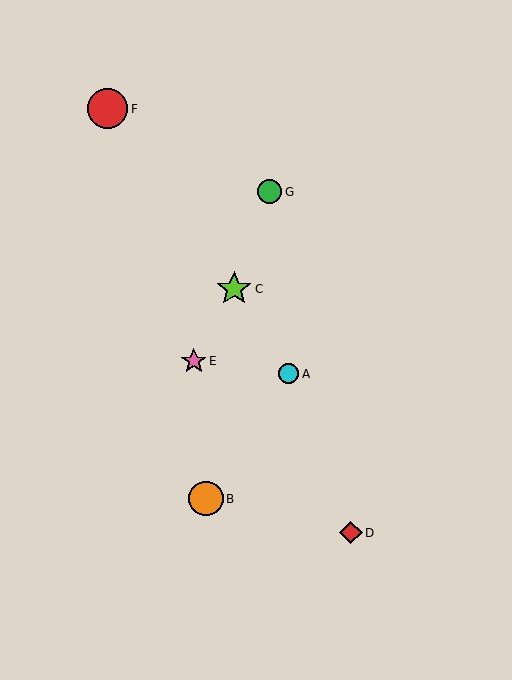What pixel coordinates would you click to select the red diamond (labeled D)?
Click at (351, 533) to select the red diamond D.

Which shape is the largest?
The red circle (labeled F) is the largest.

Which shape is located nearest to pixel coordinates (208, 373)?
The pink star (labeled E) at (194, 361) is nearest to that location.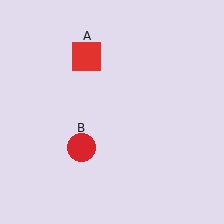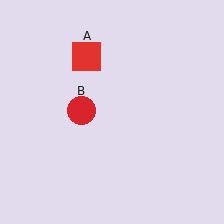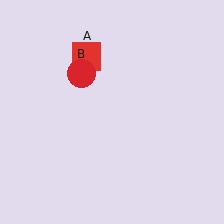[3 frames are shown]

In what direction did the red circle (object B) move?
The red circle (object B) moved up.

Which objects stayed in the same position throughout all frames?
Red square (object A) remained stationary.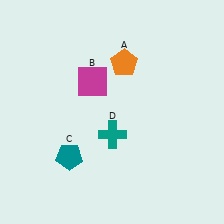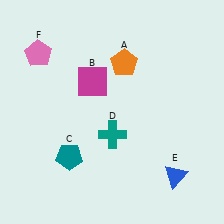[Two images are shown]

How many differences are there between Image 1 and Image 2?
There are 2 differences between the two images.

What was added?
A blue triangle (E), a pink pentagon (F) were added in Image 2.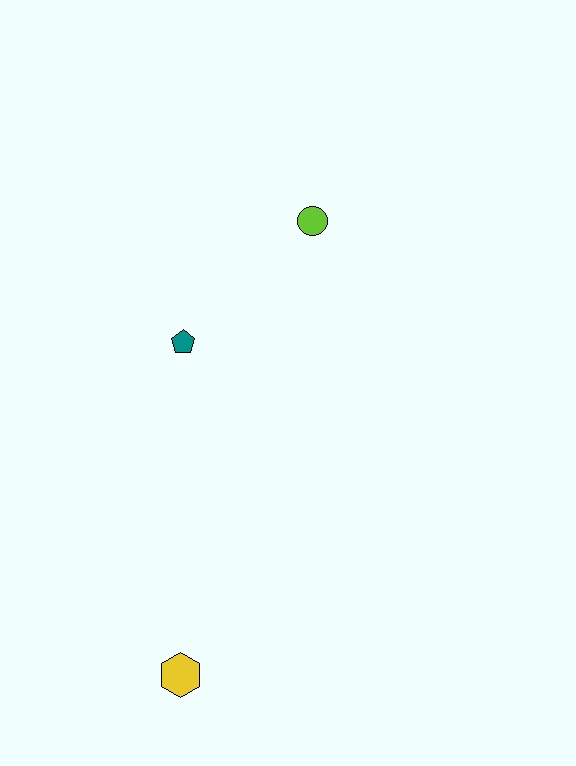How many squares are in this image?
There are no squares.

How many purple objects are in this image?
There are no purple objects.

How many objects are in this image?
There are 3 objects.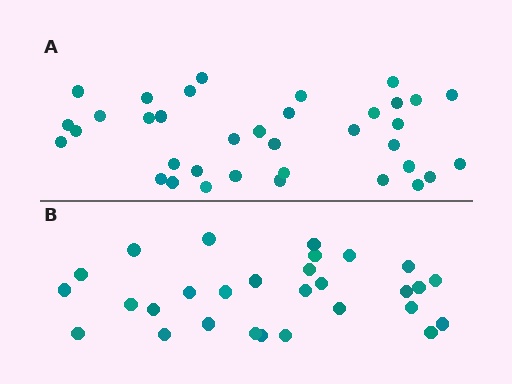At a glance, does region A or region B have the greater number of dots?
Region A (the top region) has more dots.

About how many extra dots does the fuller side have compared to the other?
Region A has roughly 8 or so more dots than region B.